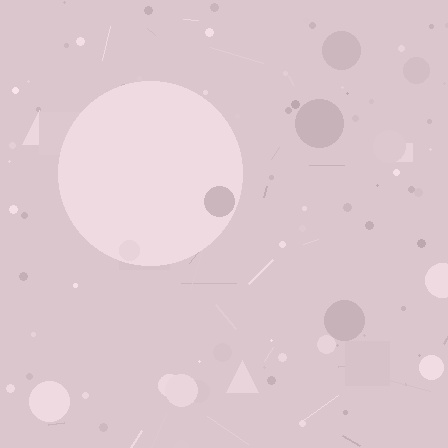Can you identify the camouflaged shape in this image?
The camouflaged shape is a circle.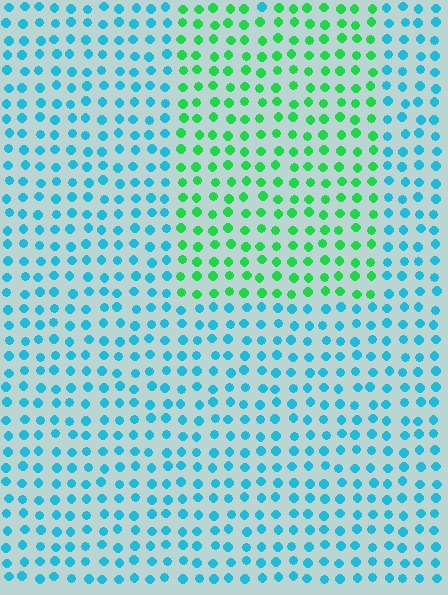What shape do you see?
I see a rectangle.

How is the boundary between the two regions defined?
The boundary is defined purely by a slight shift in hue (about 56 degrees). Spacing, size, and orientation are identical on both sides.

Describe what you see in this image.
The image is filled with small cyan elements in a uniform arrangement. A rectangle-shaped region is visible where the elements are tinted to a slightly different hue, forming a subtle color boundary.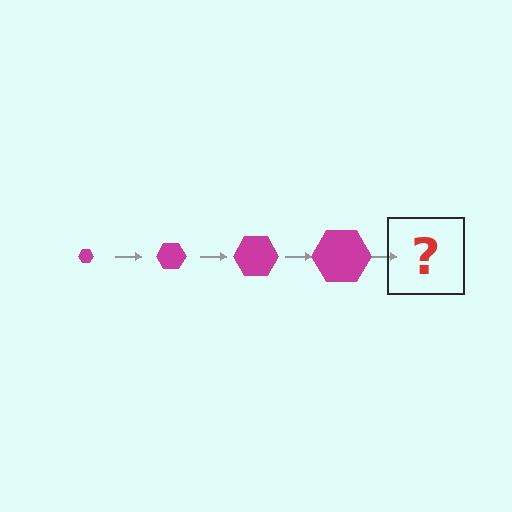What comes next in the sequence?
The next element should be a magenta hexagon, larger than the previous one.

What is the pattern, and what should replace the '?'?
The pattern is that the hexagon gets progressively larger each step. The '?' should be a magenta hexagon, larger than the previous one.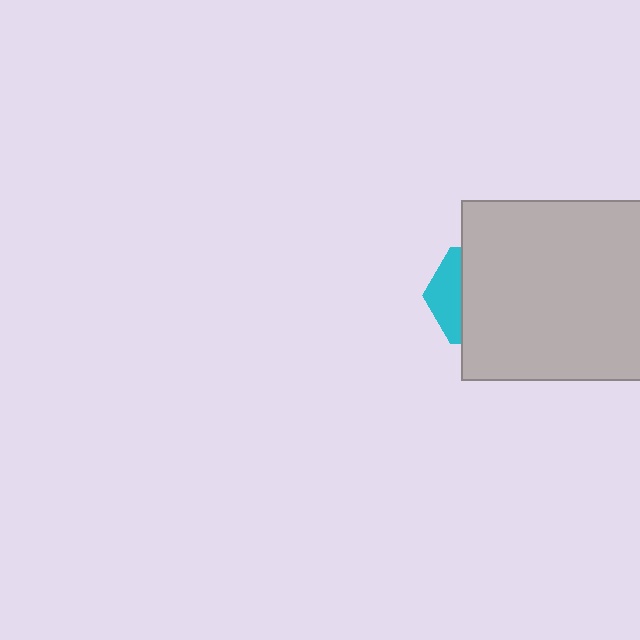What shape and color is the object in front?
The object in front is a light gray square.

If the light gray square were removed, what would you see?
You would see the complete cyan hexagon.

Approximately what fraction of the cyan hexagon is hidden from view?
Roughly 70% of the cyan hexagon is hidden behind the light gray square.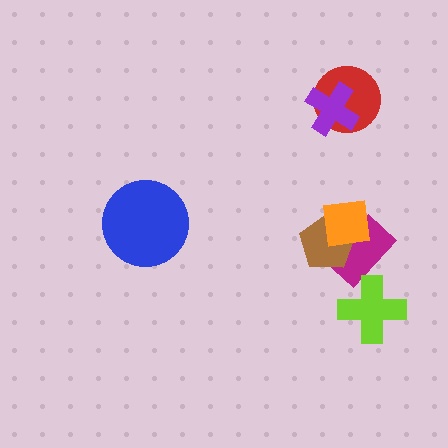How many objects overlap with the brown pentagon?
2 objects overlap with the brown pentagon.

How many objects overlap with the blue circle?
0 objects overlap with the blue circle.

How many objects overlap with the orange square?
2 objects overlap with the orange square.